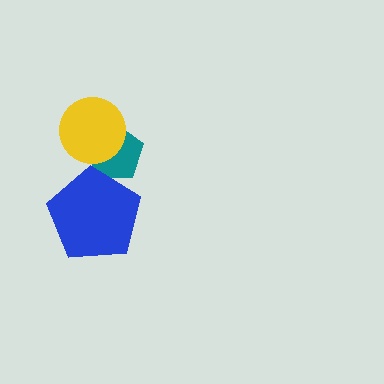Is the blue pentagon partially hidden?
No, no other shape covers it.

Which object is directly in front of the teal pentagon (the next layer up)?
The yellow circle is directly in front of the teal pentagon.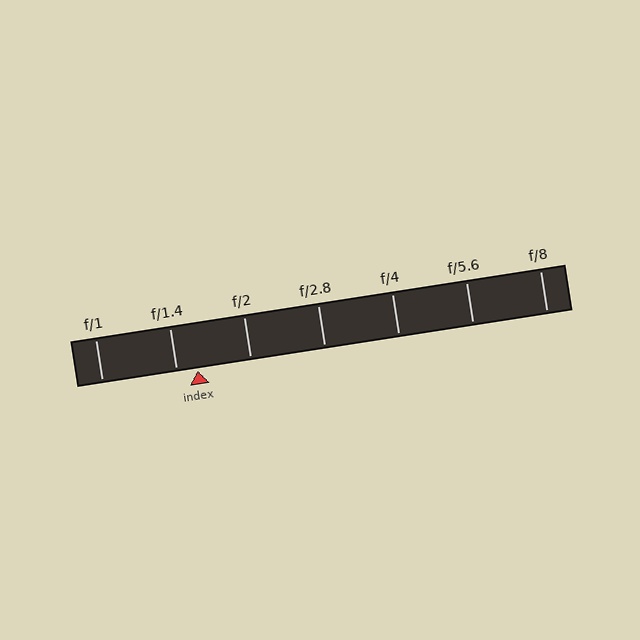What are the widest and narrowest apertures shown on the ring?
The widest aperture shown is f/1 and the narrowest is f/8.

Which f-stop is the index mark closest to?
The index mark is closest to f/1.4.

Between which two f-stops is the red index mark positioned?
The index mark is between f/1.4 and f/2.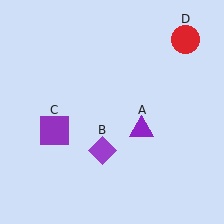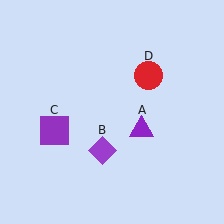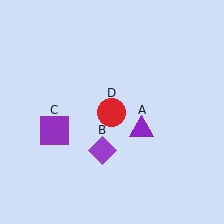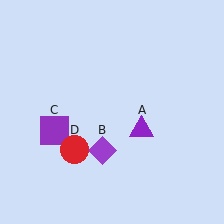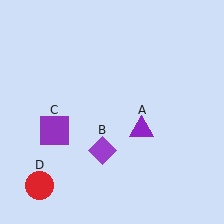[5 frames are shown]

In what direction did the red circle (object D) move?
The red circle (object D) moved down and to the left.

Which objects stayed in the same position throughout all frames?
Purple triangle (object A) and purple diamond (object B) and purple square (object C) remained stationary.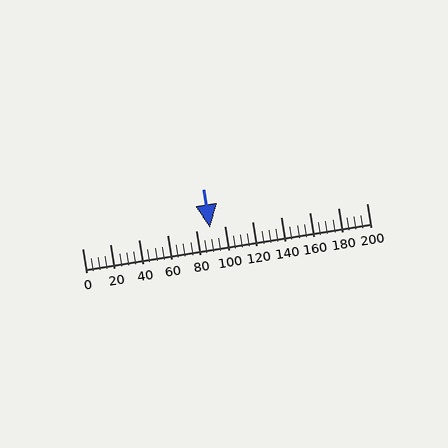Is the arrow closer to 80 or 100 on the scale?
The arrow is closer to 100.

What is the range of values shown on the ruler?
The ruler shows values from 0 to 200.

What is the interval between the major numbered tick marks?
The major tick marks are spaced 20 units apart.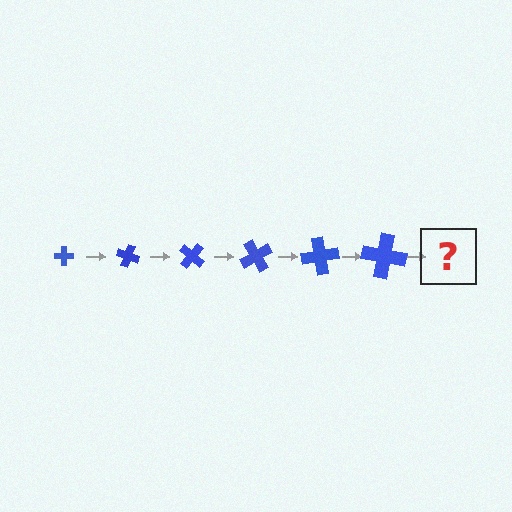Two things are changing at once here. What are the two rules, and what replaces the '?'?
The two rules are that the cross grows larger each step and it rotates 20 degrees each step. The '?' should be a cross, larger than the previous one and rotated 120 degrees from the start.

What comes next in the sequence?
The next element should be a cross, larger than the previous one and rotated 120 degrees from the start.